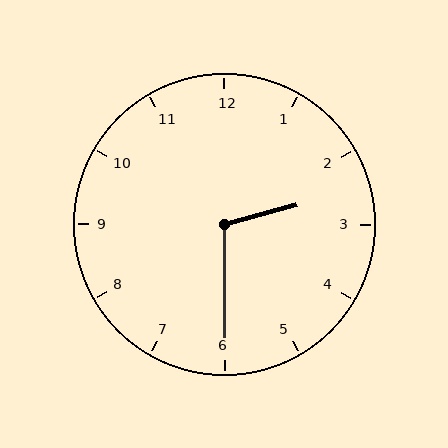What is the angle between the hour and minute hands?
Approximately 105 degrees.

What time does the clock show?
2:30.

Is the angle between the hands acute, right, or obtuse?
It is obtuse.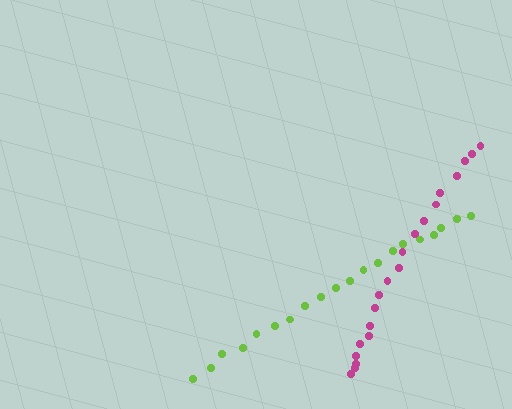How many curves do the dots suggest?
There are 2 distinct paths.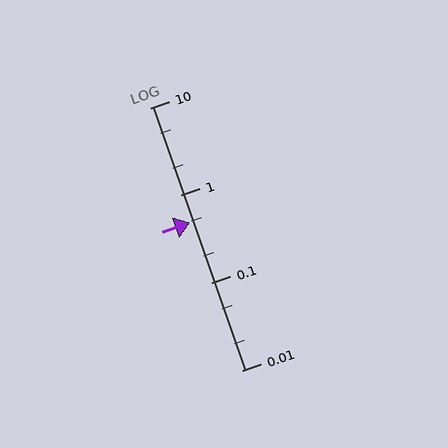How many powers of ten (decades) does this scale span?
The scale spans 3 decades, from 0.01 to 10.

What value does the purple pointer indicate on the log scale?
The pointer indicates approximately 0.49.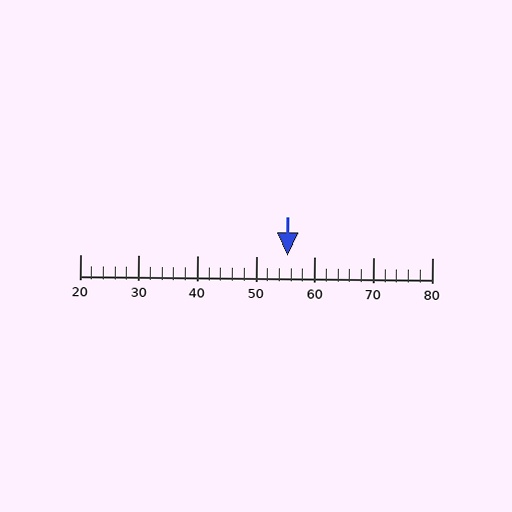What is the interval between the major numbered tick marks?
The major tick marks are spaced 10 units apart.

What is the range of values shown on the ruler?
The ruler shows values from 20 to 80.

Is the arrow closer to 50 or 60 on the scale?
The arrow is closer to 60.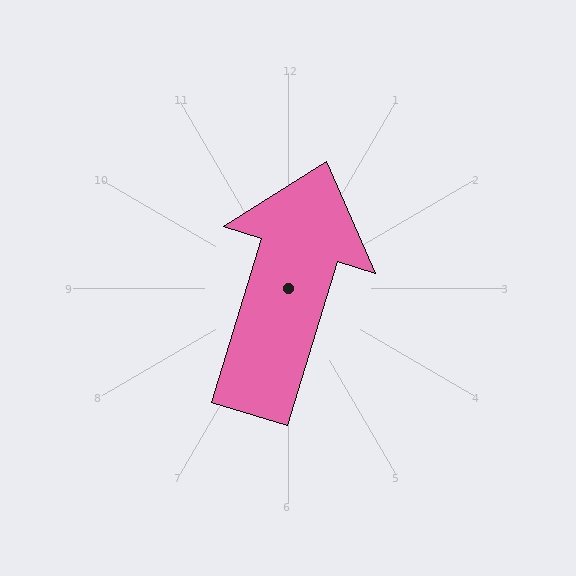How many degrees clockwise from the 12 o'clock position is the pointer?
Approximately 17 degrees.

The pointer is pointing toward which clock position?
Roughly 1 o'clock.